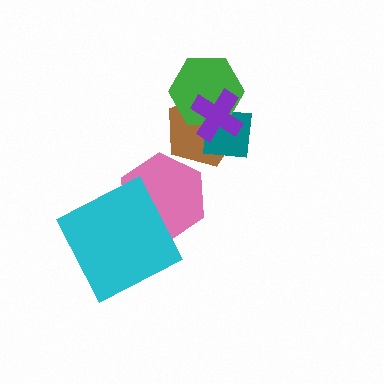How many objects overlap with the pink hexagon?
1 object overlaps with the pink hexagon.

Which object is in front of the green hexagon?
The purple cross is in front of the green hexagon.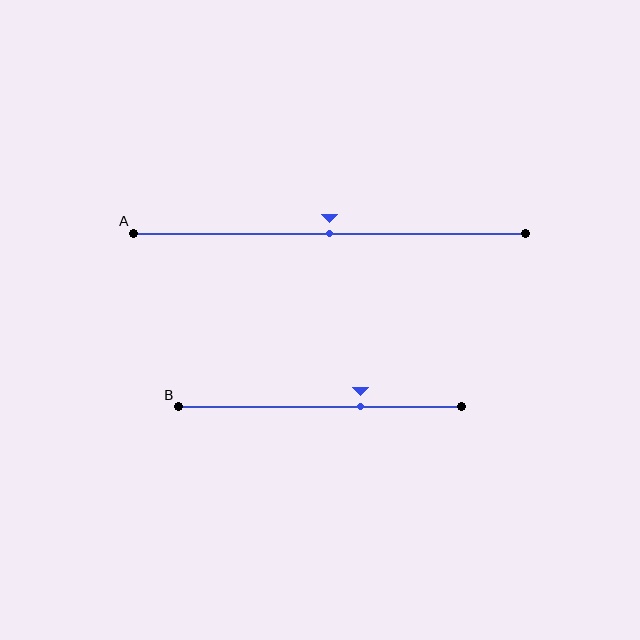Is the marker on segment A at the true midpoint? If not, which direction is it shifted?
Yes, the marker on segment A is at the true midpoint.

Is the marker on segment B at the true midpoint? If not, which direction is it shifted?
No, the marker on segment B is shifted to the right by about 14% of the segment length.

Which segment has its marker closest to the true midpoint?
Segment A has its marker closest to the true midpoint.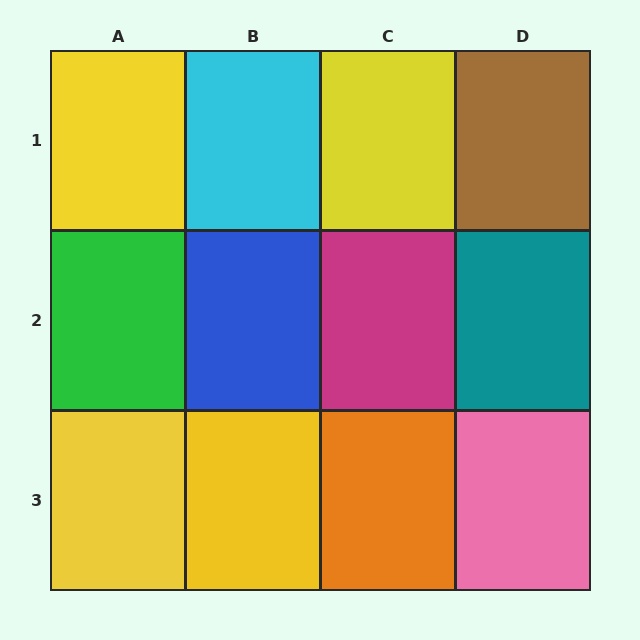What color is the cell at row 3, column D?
Pink.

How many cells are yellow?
4 cells are yellow.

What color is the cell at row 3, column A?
Yellow.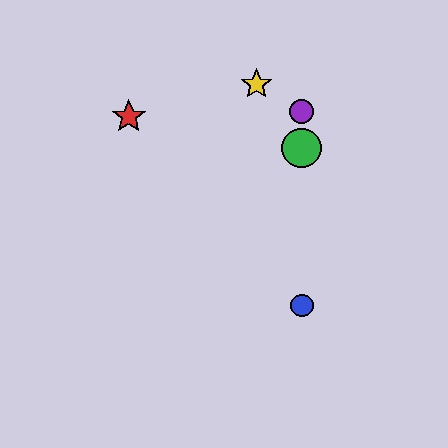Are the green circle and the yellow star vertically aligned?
No, the green circle is at x≈302 and the yellow star is at x≈256.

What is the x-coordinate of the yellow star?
The yellow star is at x≈256.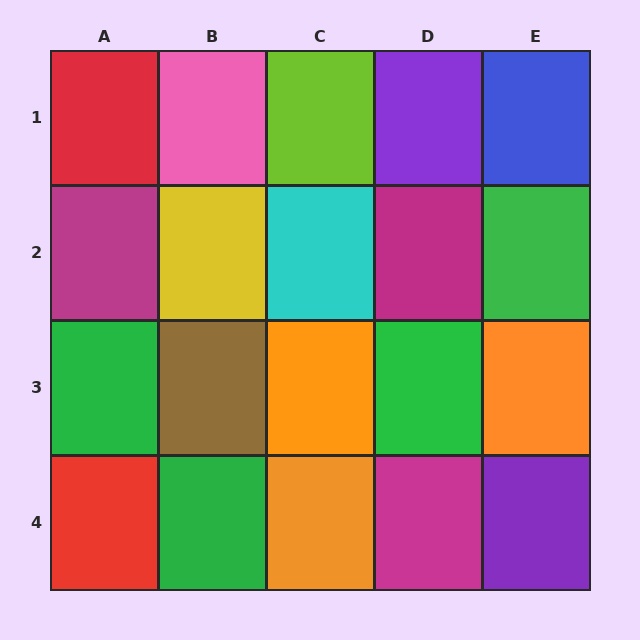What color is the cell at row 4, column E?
Purple.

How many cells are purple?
2 cells are purple.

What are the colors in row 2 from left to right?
Magenta, yellow, cyan, magenta, green.